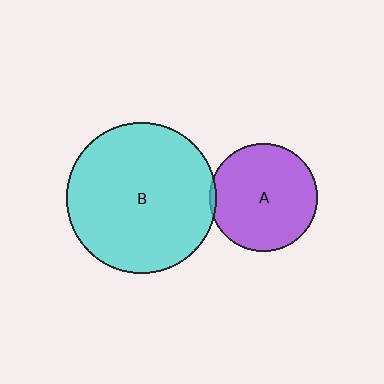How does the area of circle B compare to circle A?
Approximately 1.9 times.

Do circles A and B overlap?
Yes.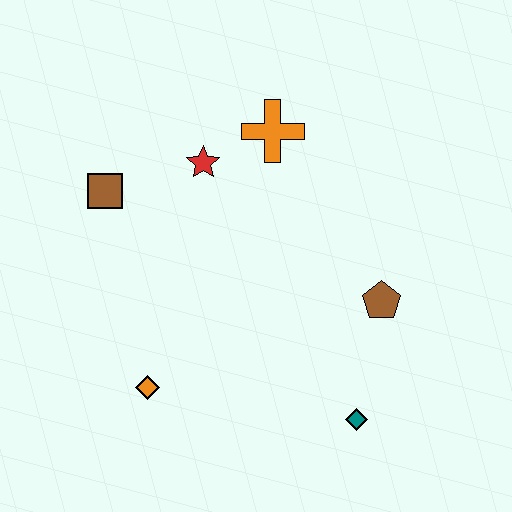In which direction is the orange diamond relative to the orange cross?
The orange diamond is below the orange cross.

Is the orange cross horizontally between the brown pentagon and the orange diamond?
Yes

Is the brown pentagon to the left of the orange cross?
No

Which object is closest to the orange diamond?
The brown square is closest to the orange diamond.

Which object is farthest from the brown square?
The teal diamond is farthest from the brown square.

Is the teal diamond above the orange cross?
No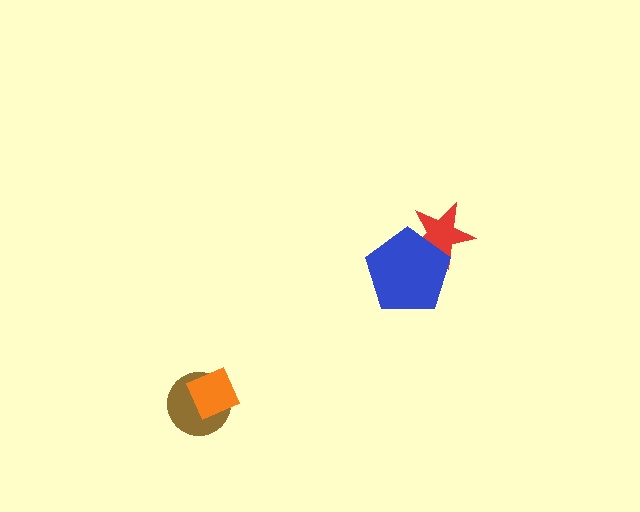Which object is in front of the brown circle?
The orange diamond is in front of the brown circle.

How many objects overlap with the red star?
1 object overlaps with the red star.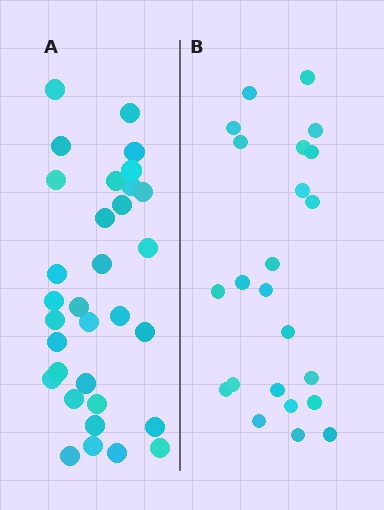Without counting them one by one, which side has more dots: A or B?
Region A (the left region) has more dots.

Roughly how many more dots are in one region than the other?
Region A has roughly 8 or so more dots than region B.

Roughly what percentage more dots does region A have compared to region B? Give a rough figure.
About 40% more.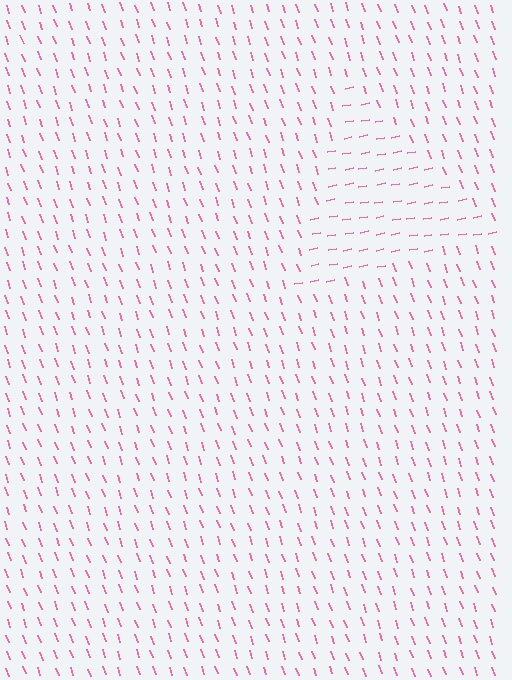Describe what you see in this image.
The image is filled with small pink line segments. A triangle region in the image has lines oriented differently from the surrounding lines, creating a visible texture boundary.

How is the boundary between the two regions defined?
The boundary is defined purely by a change in line orientation (approximately 82 degrees difference). All lines are the same color and thickness.